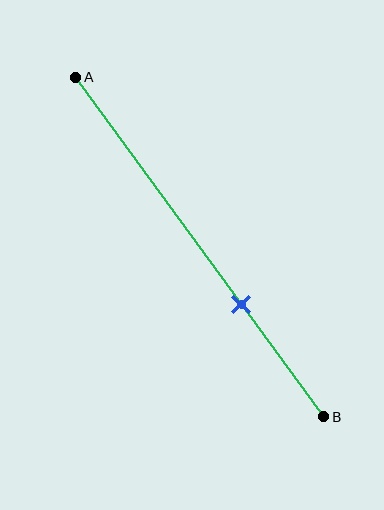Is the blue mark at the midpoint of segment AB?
No, the mark is at about 65% from A, not at the 50% midpoint.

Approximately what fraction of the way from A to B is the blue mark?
The blue mark is approximately 65% of the way from A to B.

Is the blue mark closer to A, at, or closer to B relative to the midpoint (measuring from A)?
The blue mark is closer to point B than the midpoint of segment AB.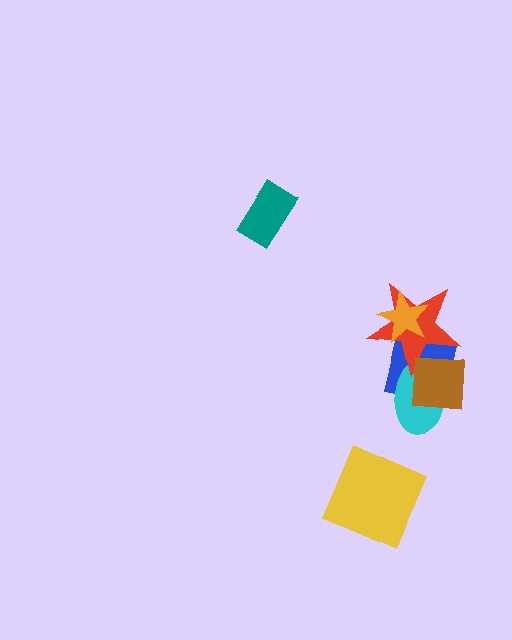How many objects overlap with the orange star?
2 objects overlap with the orange star.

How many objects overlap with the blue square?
4 objects overlap with the blue square.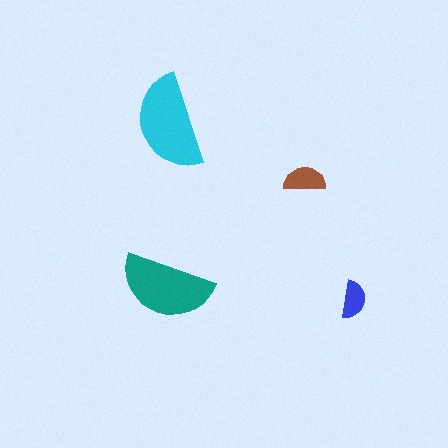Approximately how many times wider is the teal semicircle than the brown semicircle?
About 2 times wider.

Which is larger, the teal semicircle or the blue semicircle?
The teal one.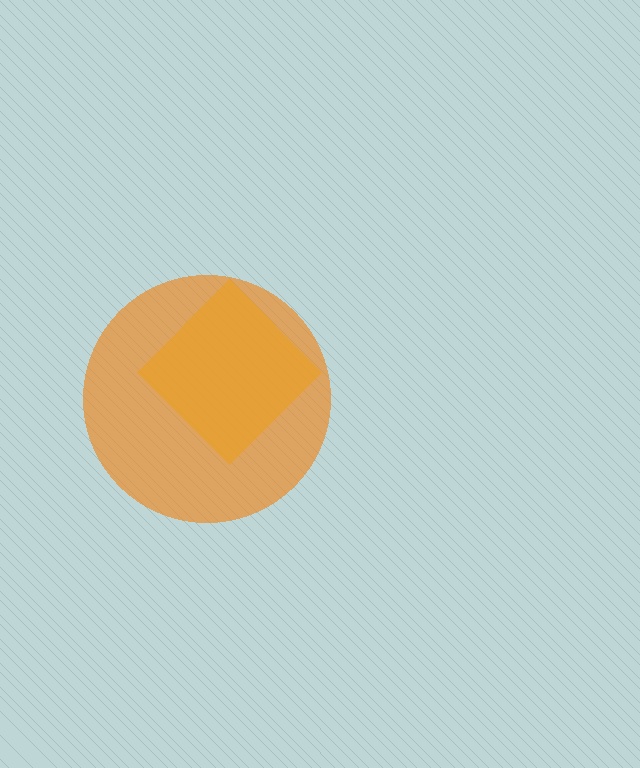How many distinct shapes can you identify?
There are 2 distinct shapes: a yellow diamond, an orange circle.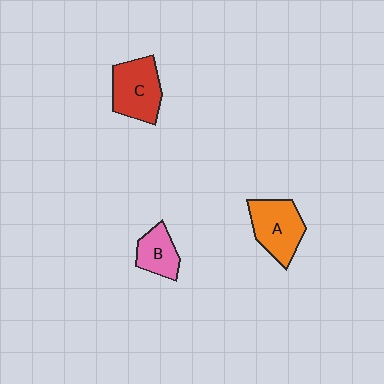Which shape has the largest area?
Shape C (red).